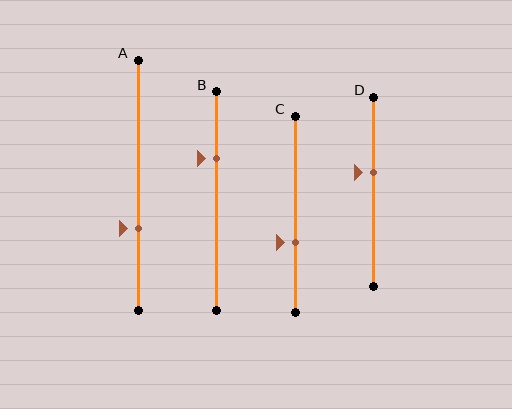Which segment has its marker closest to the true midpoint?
Segment D has its marker closest to the true midpoint.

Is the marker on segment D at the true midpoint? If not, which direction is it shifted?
No, the marker on segment D is shifted upward by about 10% of the segment length.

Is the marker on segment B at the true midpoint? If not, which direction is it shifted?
No, the marker on segment B is shifted upward by about 19% of the segment length.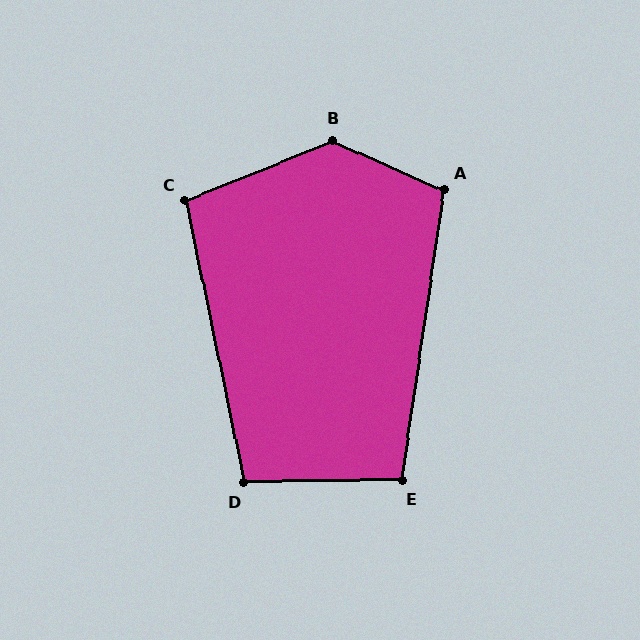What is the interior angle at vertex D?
Approximately 101 degrees (obtuse).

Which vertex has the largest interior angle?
B, at approximately 134 degrees.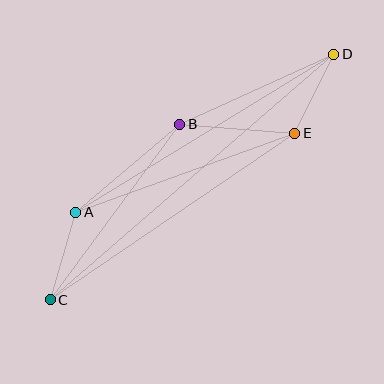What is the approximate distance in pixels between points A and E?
The distance between A and E is approximately 232 pixels.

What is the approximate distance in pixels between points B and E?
The distance between B and E is approximately 115 pixels.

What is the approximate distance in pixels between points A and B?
The distance between A and B is approximately 136 pixels.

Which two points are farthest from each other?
Points C and D are farthest from each other.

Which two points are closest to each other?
Points D and E are closest to each other.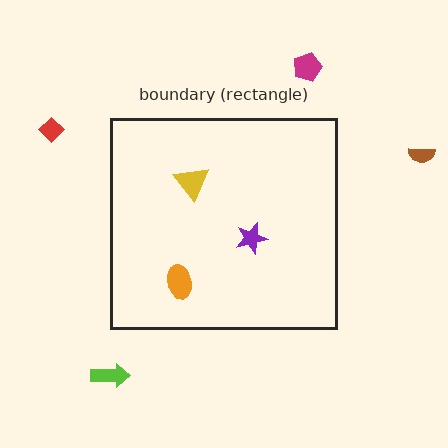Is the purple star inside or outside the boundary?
Inside.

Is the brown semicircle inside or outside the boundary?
Outside.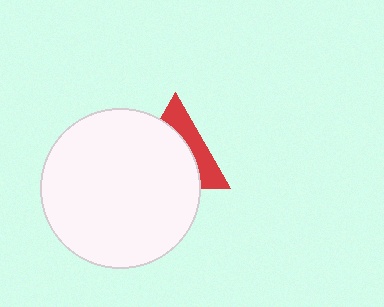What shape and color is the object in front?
The object in front is a white circle.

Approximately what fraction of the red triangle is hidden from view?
Roughly 64% of the red triangle is hidden behind the white circle.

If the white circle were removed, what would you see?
You would see the complete red triangle.